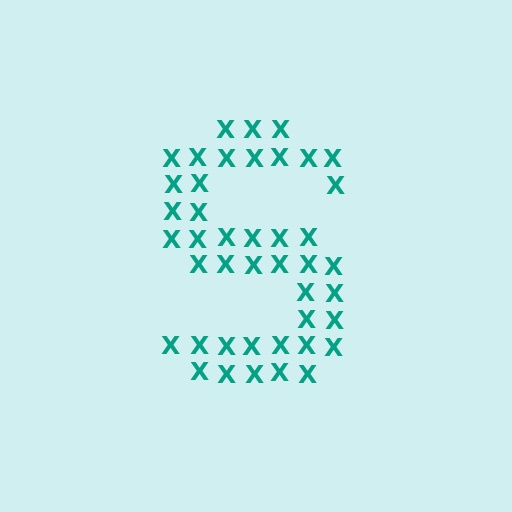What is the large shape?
The large shape is the letter S.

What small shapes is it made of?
It is made of small letter X's.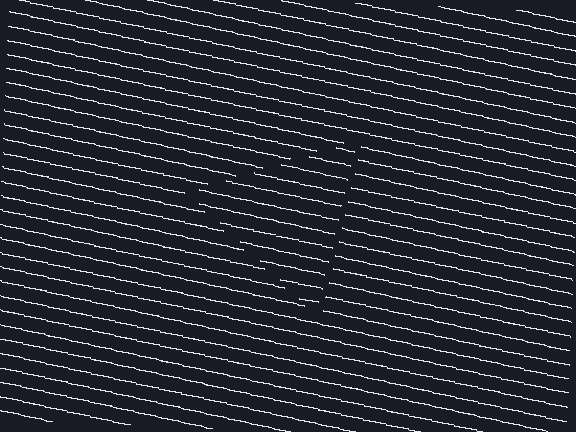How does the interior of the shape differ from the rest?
The interior of the shape contains the same grating, shifted by half a period — the contour is defined by the phase discontinuity where line-ends from the inner and outer gratings abut.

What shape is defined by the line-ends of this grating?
An illusory triangle. The interior of the shape contains the same grating, shifted by half a period — the contour is defined by the phase discontinuity where line-ends from the inner and outer gratings abut.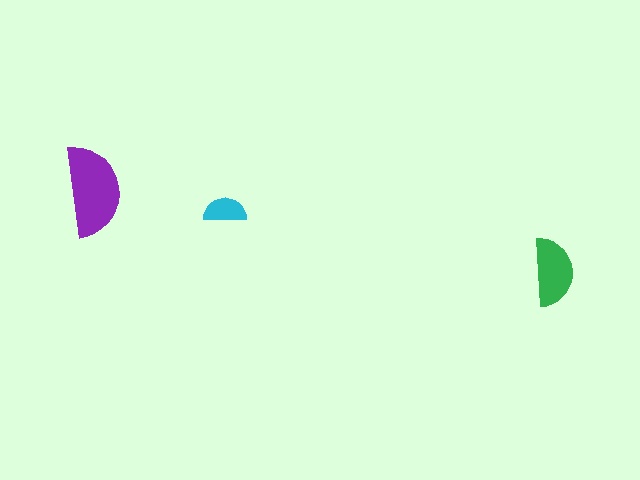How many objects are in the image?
There are 3 objects in the image.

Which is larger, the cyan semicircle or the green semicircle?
The green one.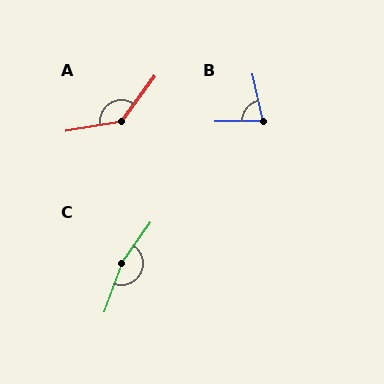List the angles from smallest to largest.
B (78°), A (136°), C (164°).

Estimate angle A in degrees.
Approximately 136 degrees.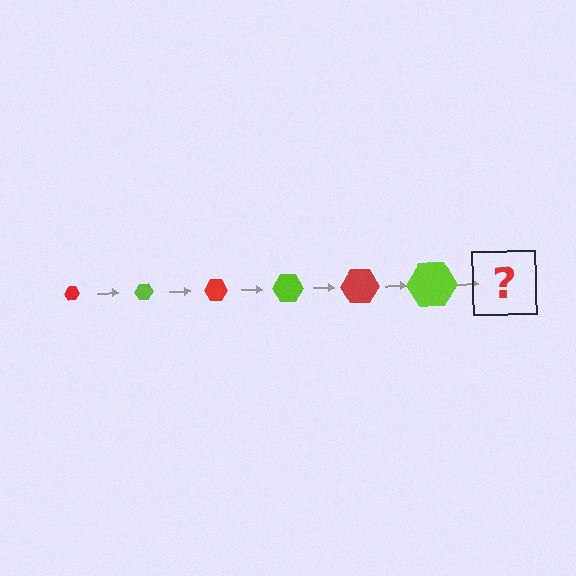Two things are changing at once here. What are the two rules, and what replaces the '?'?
The two rules are that the hexagon grows larger each step and the color cycles through red and lime. The '?' should be a red hexagon, larger than the previous one.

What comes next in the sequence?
The next element should be a red hexagon, larger than the previous one.